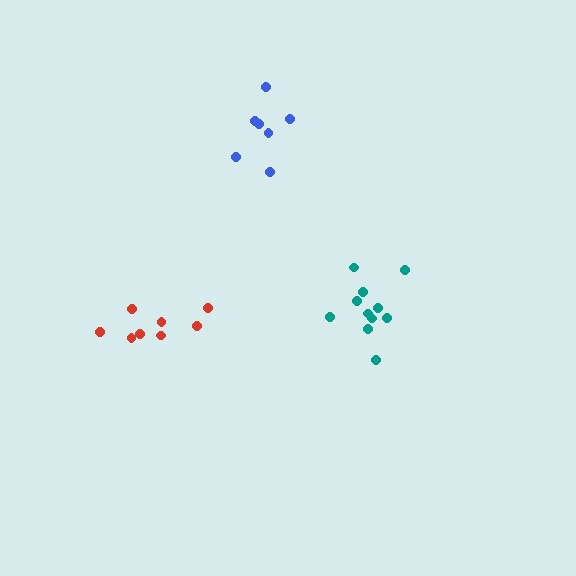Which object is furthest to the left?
The red cluster is leftmost.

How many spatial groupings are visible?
There are 3 spatial groupings.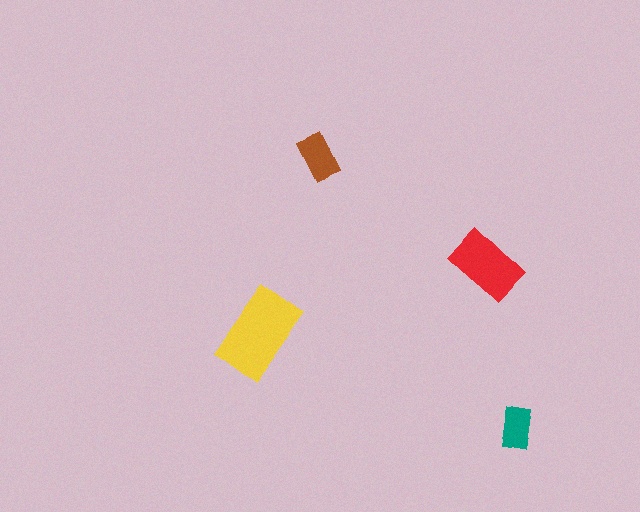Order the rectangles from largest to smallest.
the yellow one, the red one, the brown one, the teal one.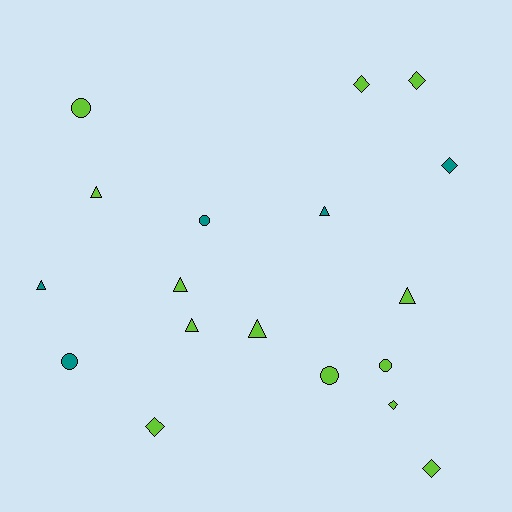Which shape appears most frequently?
Triangle, with 7 objects.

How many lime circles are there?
There are 3 lime circles.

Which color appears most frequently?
Lime, with 13 objects.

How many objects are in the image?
There are 18 objects.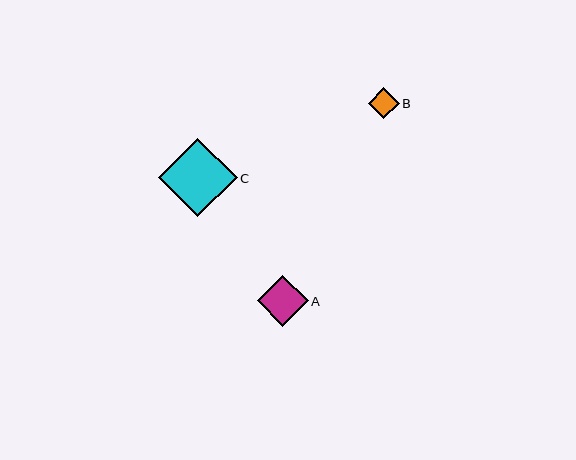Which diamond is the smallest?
Diamond B is the smallest with a size of approximately 31 pixels.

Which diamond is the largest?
Diamond C is the largest with a size of approximately 79 pixels.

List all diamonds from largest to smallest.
From largest to smallest: C, A, B.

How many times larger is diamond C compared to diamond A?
Diamond C is approximately 1.5 times the size of diamond A.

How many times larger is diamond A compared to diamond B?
Diamond A is approximately 1.7 times the size of diamond B.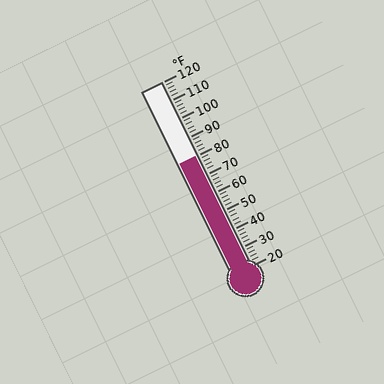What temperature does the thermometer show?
The thermometer shows approximately 80°F.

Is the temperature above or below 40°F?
The temperature is above 40°F.